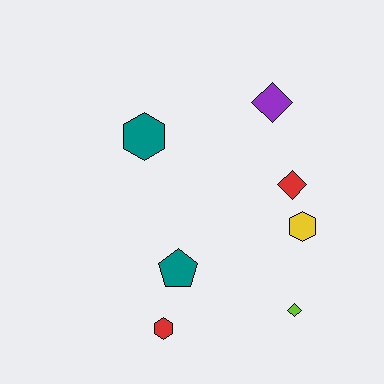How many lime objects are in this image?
There is 1 lime object.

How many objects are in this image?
There are 7 objects.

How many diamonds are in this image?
There are 3 diamonds.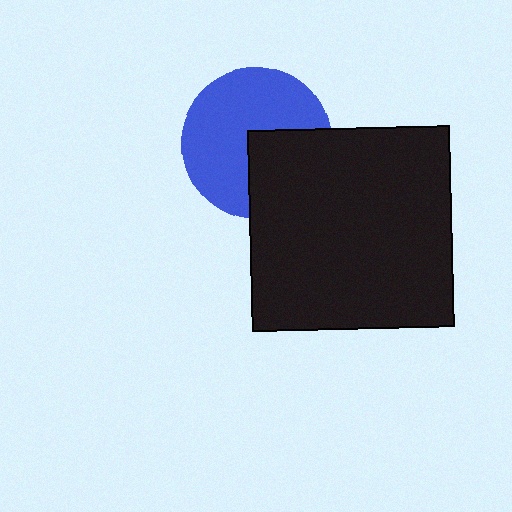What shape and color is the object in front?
The object in front is a black square.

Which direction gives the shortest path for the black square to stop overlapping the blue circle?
Moving toward the lower-right gives the shortest separation.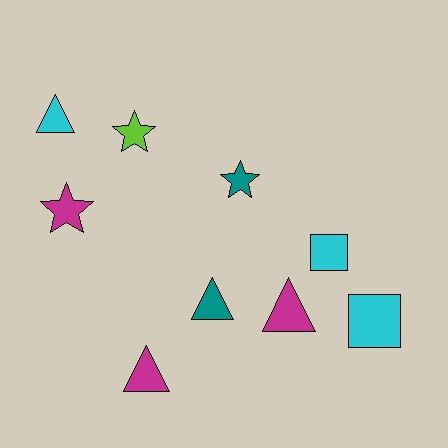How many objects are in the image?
There are 9 objects.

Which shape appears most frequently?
Triangle, with 4 objects.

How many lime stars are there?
There is 1 lime star.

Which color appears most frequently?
Magenta, with 3 objects.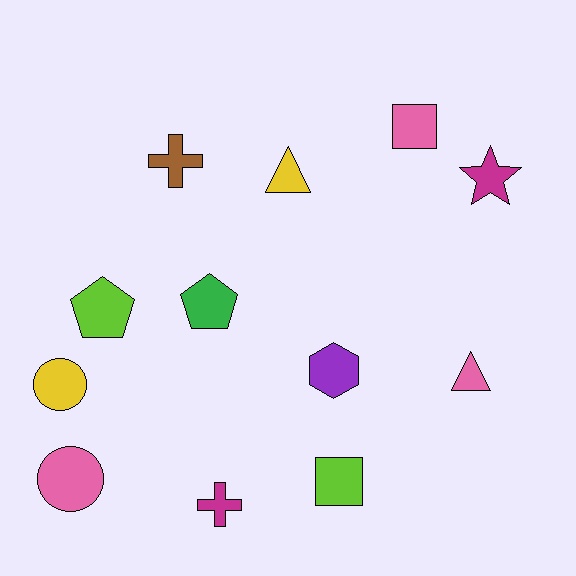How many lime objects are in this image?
There are 2 lime objects.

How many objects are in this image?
There are 12 objects.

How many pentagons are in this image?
There are 2 pentagons.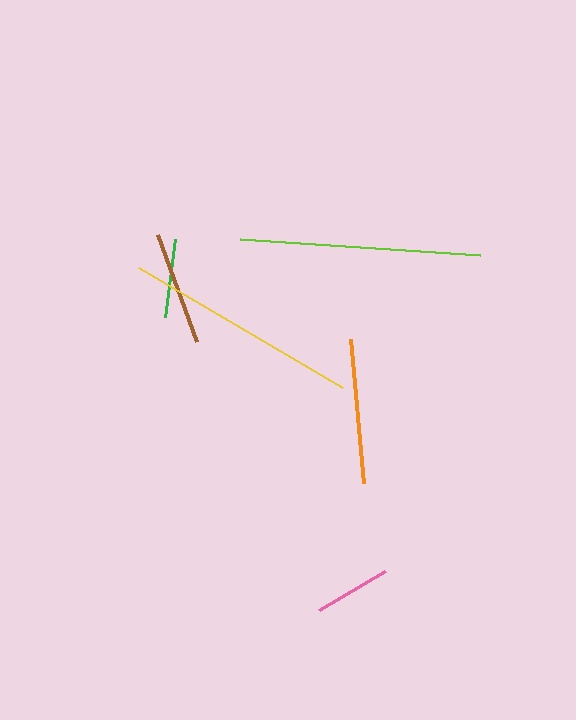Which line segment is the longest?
The lime line is the longest at approximately 241 pixels.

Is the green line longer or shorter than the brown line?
The brown line is longer than the green line.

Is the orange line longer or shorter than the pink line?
The orange line is longer than the pink line.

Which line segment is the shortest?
The pink line is the shortest at approximately 77 pixels.